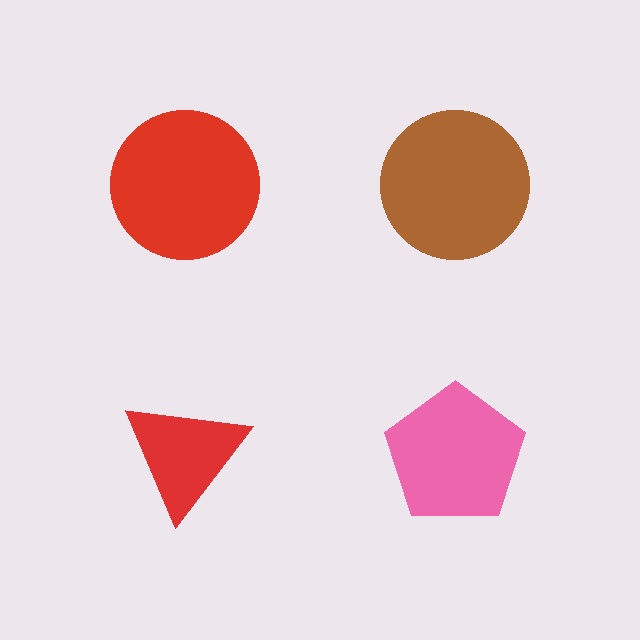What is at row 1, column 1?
A red circle.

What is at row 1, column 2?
A brown circle.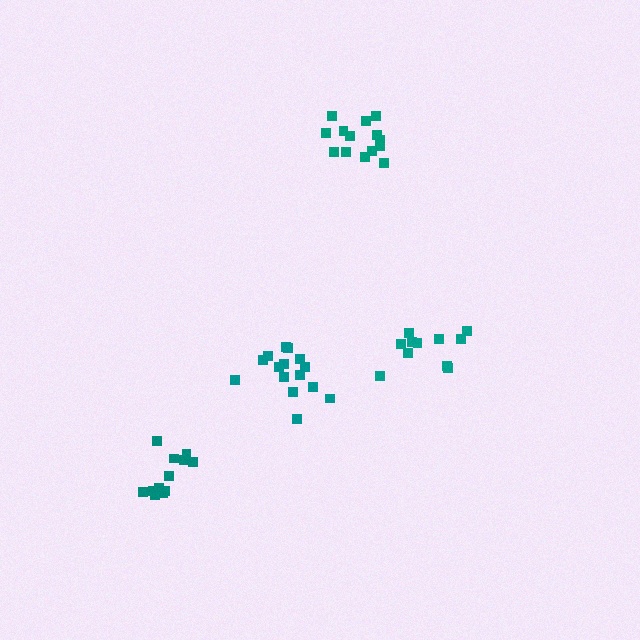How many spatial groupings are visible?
There are 4 spatial groupings.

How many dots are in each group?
Group 1: 12 dots, Group 2: 14 dots, Group 3: 11 dots, Group 4: 15 dots (52 total).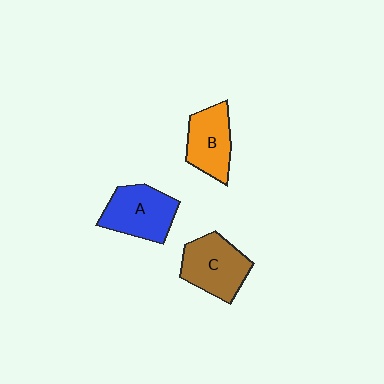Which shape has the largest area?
Shape C (brown).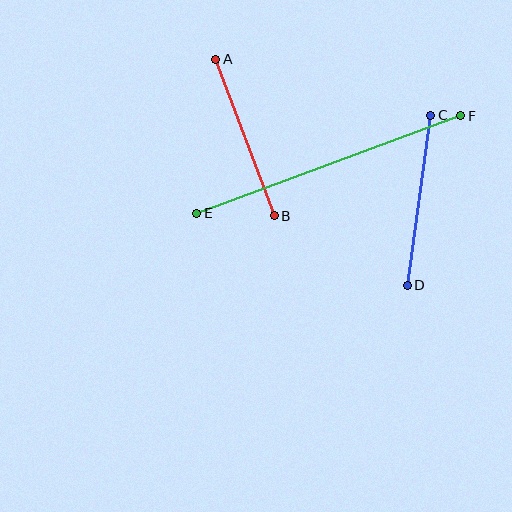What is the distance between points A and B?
The distance is approximately 167 pixels.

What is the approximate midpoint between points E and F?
The midpoint is at approximately (329, 164) pixels.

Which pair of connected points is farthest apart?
Points E and F are farthest apart.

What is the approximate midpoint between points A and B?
The midpoint is at approximately (245, 138) pixels.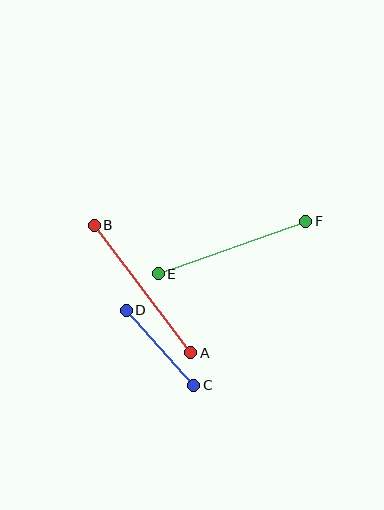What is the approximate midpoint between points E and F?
The midpoint is at approximately (232, 248) pixels.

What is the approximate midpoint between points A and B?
The midpoint is at approximately (142, 289) pixels.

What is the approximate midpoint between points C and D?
The midpoint is at approximately (160, 348) pixels.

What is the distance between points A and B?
The distance is approximately 160 pixels.